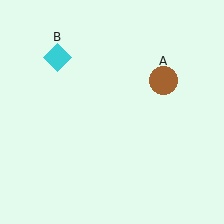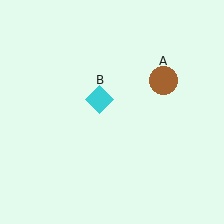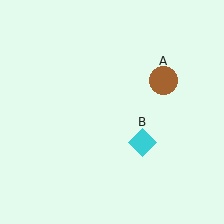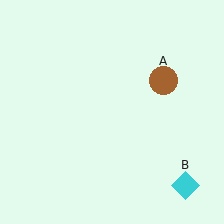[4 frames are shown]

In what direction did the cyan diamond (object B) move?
The cyan diamond (object B) moved down and to the right.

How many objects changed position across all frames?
1 object changed position: cyan diamond (object B).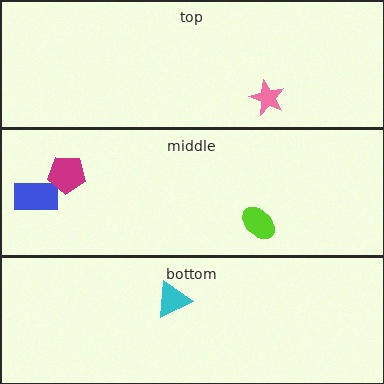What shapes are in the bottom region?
The cyan triangle.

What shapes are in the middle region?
The blue rectangle, the magenta pentagon, the lime ellipse.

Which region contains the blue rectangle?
The middle region.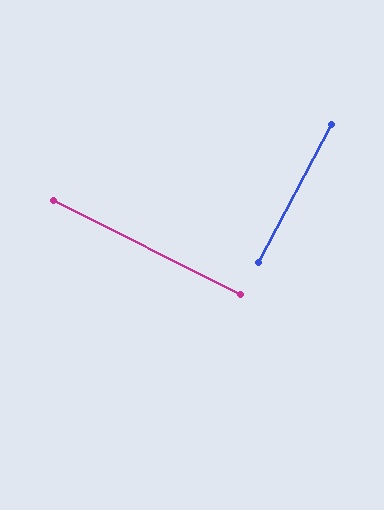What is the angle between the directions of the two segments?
Approximately 89 degrees.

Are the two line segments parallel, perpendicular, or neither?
Perpendicular — they meet at approximately 89°.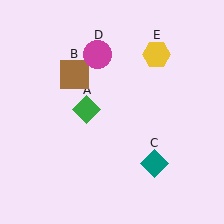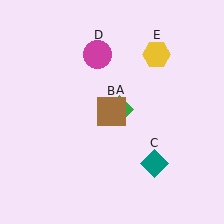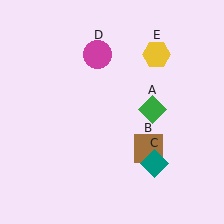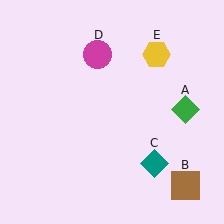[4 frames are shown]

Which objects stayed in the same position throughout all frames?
Teal diamond (object C) and magenta circle (object D) and yellow hexagon (object E) remained stationary.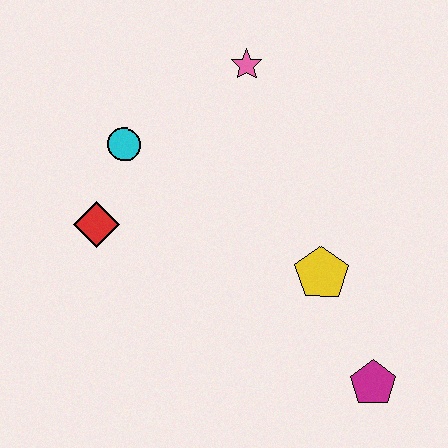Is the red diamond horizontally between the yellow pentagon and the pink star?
No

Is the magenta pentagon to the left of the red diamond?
No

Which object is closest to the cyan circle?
The red diamond is closest to the cyan circle.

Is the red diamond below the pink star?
Yes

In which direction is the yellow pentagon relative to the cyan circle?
The yellow pentagon is to the right of the cyan circle.